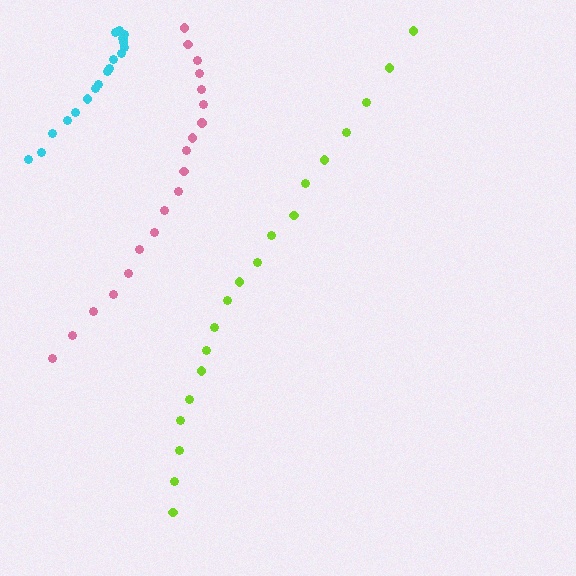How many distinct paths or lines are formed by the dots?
There are 3 distinct paths.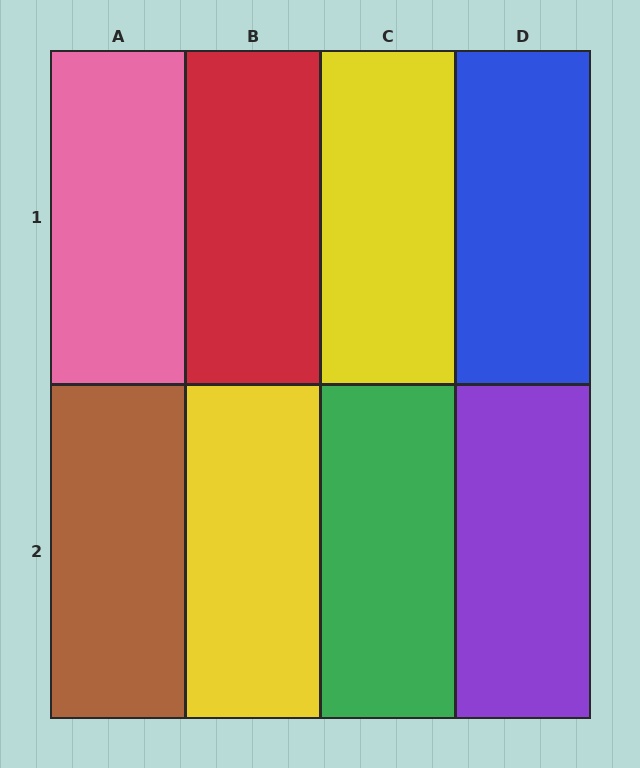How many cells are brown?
1 cell is brown.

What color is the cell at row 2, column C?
Green.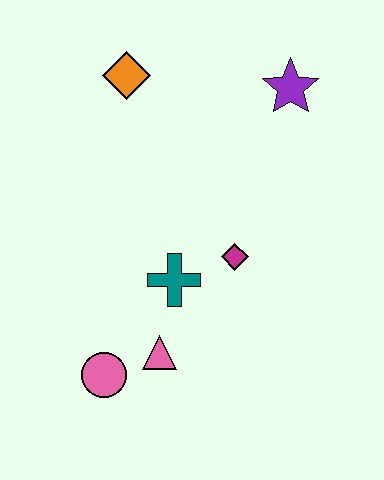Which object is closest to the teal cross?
The magenta diamond is closest to the teal cross.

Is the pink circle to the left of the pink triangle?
Yes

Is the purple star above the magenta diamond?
Yes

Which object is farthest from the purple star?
The pink circle is farthest from the purple star.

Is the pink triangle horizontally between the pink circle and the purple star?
Yes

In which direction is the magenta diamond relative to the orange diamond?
The magenta diamond is below the orange diamond.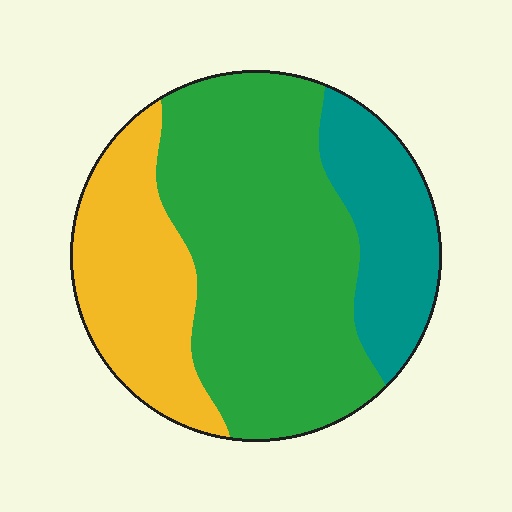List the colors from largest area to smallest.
From largest to smallest: green, yellow, teal.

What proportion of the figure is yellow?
Yellow covers roughly 25% of the figure.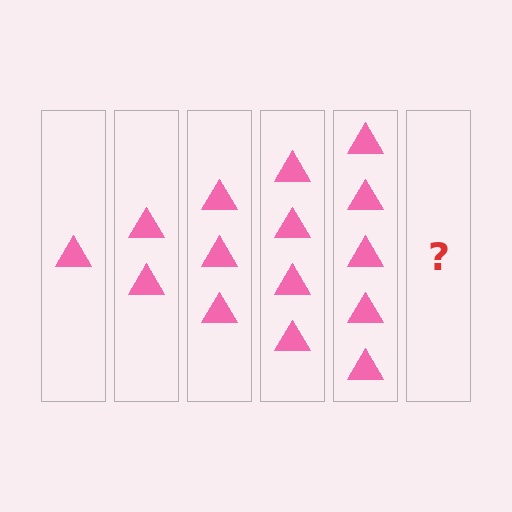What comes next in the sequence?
The next element should be 6 triangles.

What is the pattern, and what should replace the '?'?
The pattern is that each step adds one more triangle. The '?' should be 6 triangles.